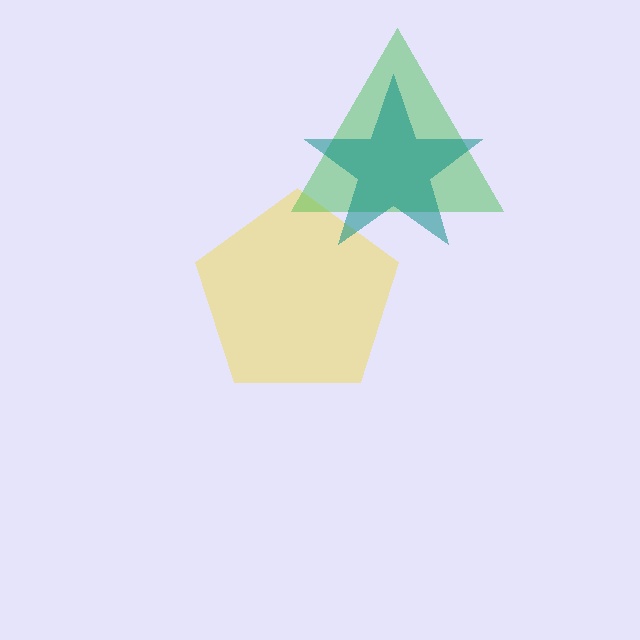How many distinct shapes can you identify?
There are 3 distinct shapes: a yellow pentagon, a green triangle, a teal star.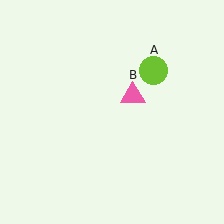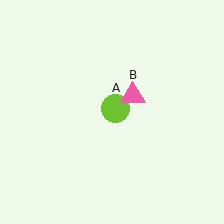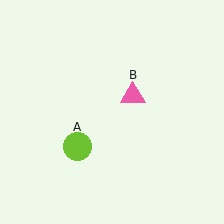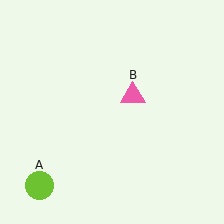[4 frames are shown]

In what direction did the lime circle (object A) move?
The lime circle (object A) moved down and to the left.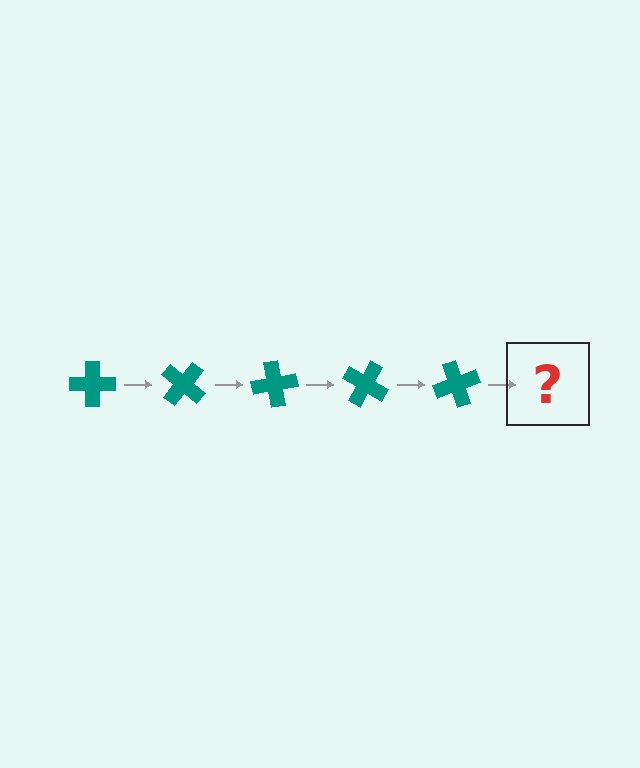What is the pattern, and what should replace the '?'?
The pattern is that the cross rotates 40 degrees each step. The '?' should be a teal cross rotated 200 degrees.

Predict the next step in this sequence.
The next step is a teal cross rotated 200 degrees.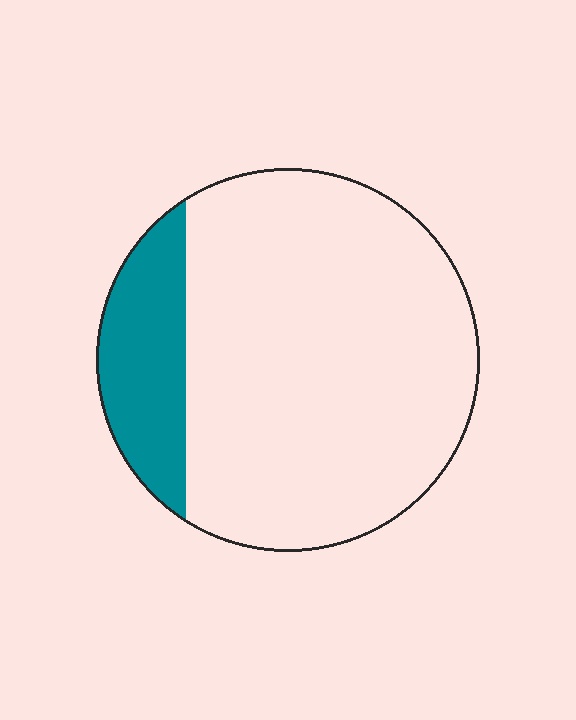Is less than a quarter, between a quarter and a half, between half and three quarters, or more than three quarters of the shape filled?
Less than a quarter.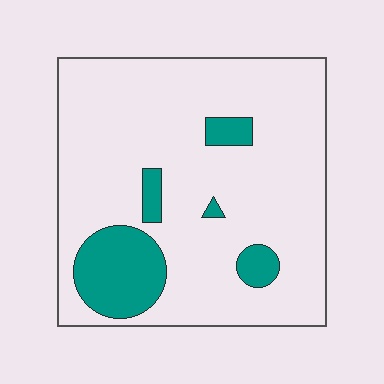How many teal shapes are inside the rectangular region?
5.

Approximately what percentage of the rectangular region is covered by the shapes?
Approximately 15%.